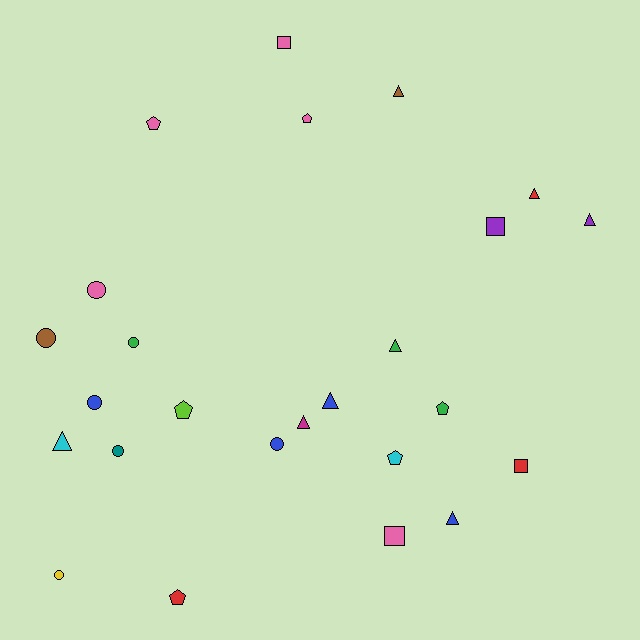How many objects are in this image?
There are 25 objects.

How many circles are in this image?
There are 7 circles.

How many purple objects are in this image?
There are 2 purple objects.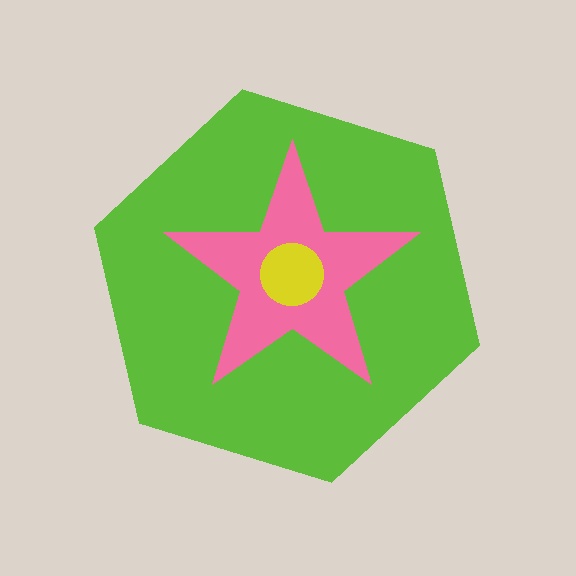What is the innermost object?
The yellow circle.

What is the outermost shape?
The lime hexagon.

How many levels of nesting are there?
3.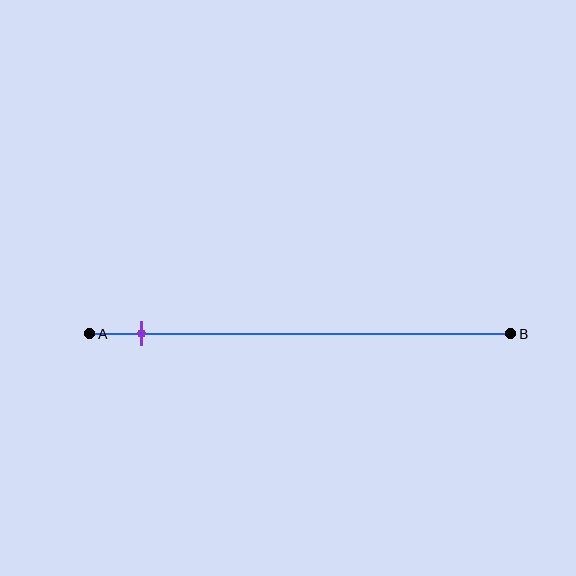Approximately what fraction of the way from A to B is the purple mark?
The purple mark is approximately 15% of the way from A to B.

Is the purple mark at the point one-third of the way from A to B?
No, the mark is at about 15% from A, not at the 33% one-third point.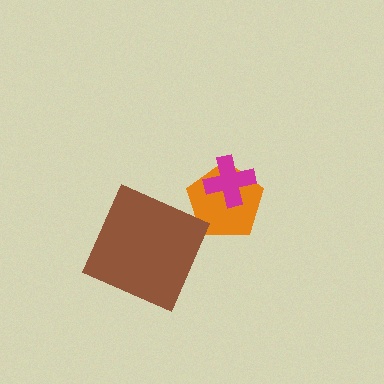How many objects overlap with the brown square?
0 objects overlap with the brown square.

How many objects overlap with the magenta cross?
1 object overlaps with the magenta cross.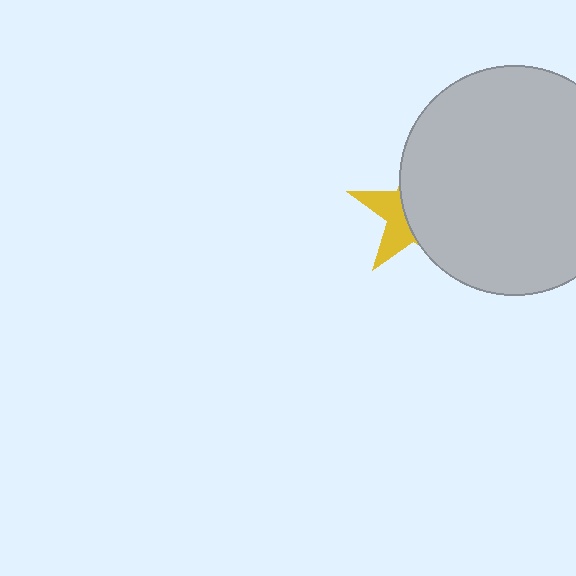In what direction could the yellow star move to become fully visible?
The yellow star could move left. That would shift it out from behind the light gray circle entirely.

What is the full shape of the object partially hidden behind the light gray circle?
The partially hidden object is a yellow star.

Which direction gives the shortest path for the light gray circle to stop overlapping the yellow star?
Moving right gives the shortest separation.